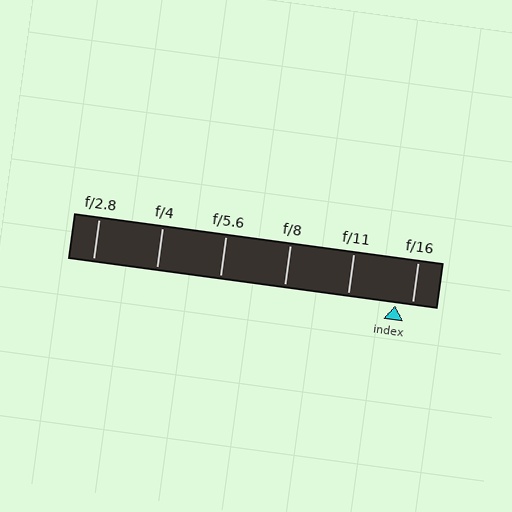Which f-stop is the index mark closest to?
The index mark is closest to f/16.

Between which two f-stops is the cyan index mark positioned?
The index mark is between f/11 and f/16.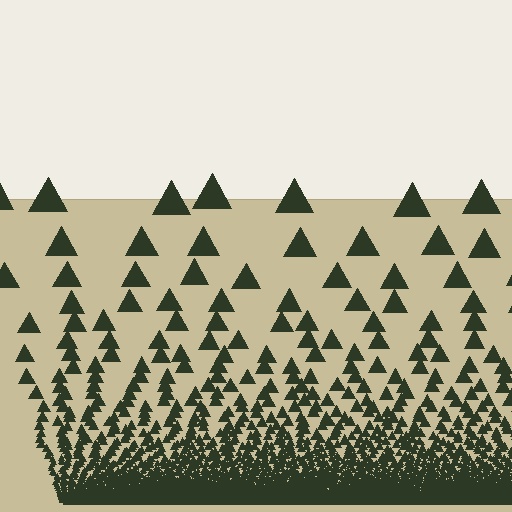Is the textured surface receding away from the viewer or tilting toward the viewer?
The surface appears to tilt toward the viewer. Texture elements get larger and sparser toward the top.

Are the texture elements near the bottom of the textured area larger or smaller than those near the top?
Smaller. The gradient is inverted — elements near the bottom are smaller and denser.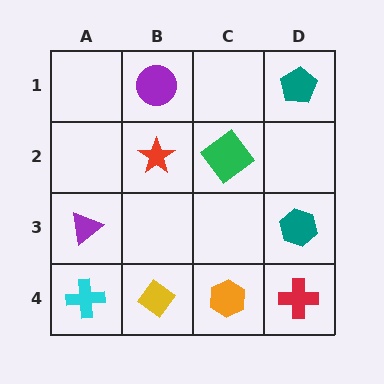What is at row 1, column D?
A teal pentagon.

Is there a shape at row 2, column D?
No, that cell is empty.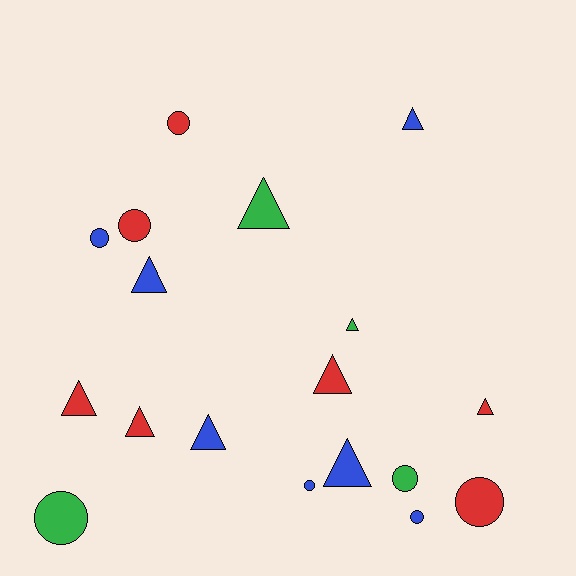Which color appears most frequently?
Red, with 7 objects.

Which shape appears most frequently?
Triangle, with 10 objects.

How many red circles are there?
There are 3 red circles.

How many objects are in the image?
There are 18 objects.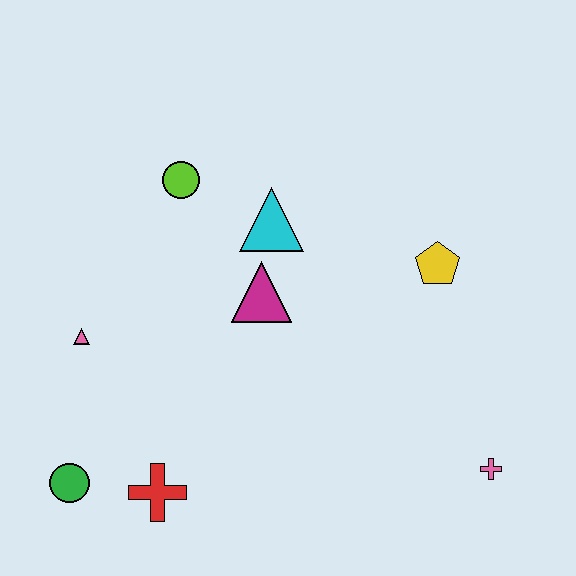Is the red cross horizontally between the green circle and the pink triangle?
No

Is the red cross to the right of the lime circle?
No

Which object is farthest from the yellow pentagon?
The green circle is farthest from the yellow pentagon.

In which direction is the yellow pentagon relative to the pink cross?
The yellow pentagon is above the pink cross.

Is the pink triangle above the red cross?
Yes